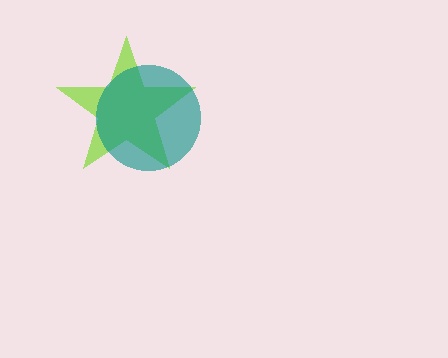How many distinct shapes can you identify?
There are 2 distinct shapes: a lime star, a teal circle.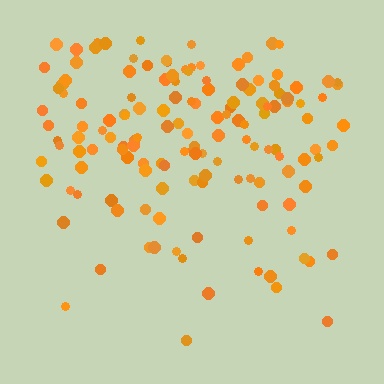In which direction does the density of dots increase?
From bottom to top, with the top side densest.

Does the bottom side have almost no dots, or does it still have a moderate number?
Still a moderate number, just noticeably fewer than the top.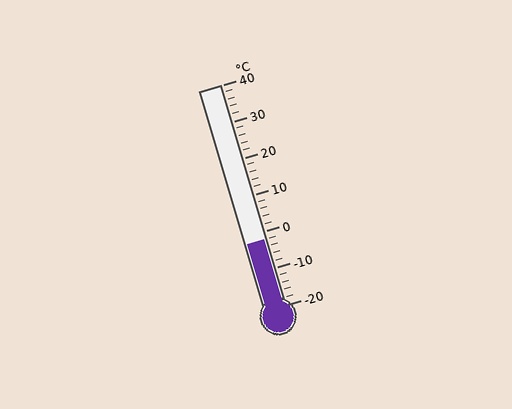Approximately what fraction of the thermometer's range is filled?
The thermometer is filled to approximately 30% of its range.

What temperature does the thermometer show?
The thermometer shows approximately -2°C.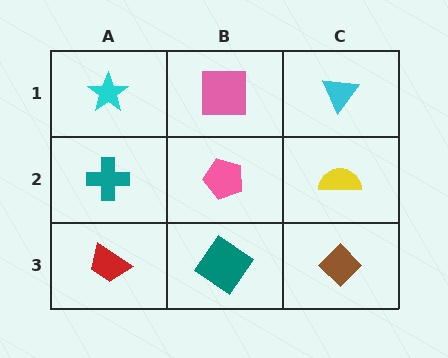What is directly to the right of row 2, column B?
A yellow semicircle.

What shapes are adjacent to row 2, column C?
A cyan triangle (row 1, column C), a brown diamond (row 3, column C), a pink pentagon (row 2, column B).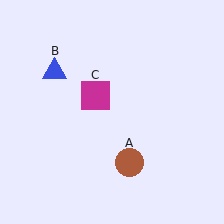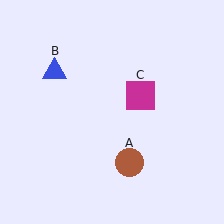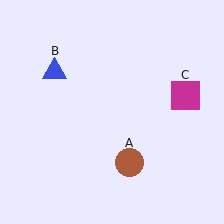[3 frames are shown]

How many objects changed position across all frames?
1 object changed position: magenta square (object C).